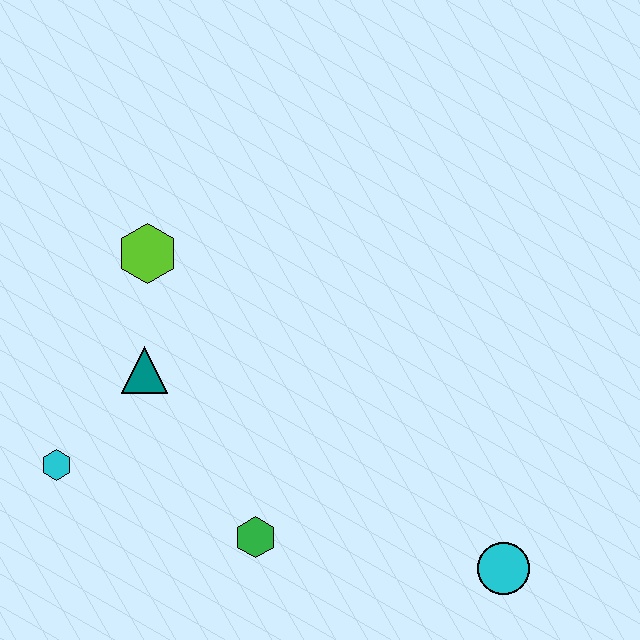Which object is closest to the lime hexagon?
The teal triangle is closest to the lime hexagon.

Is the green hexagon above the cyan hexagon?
No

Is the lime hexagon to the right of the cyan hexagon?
Yes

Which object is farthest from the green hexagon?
The lime hexagon is farthest from the green hexagon.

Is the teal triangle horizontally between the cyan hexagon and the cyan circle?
Yes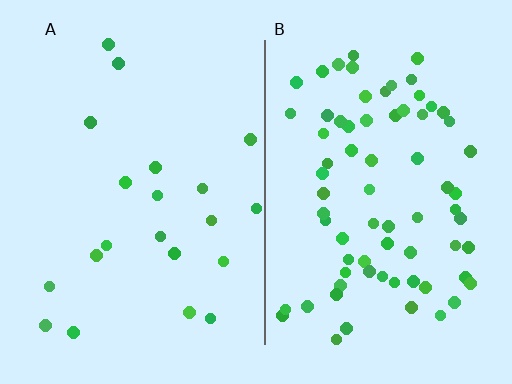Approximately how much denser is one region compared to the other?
Approximately 3.5× — region B over region A.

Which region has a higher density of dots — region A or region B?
B (the right).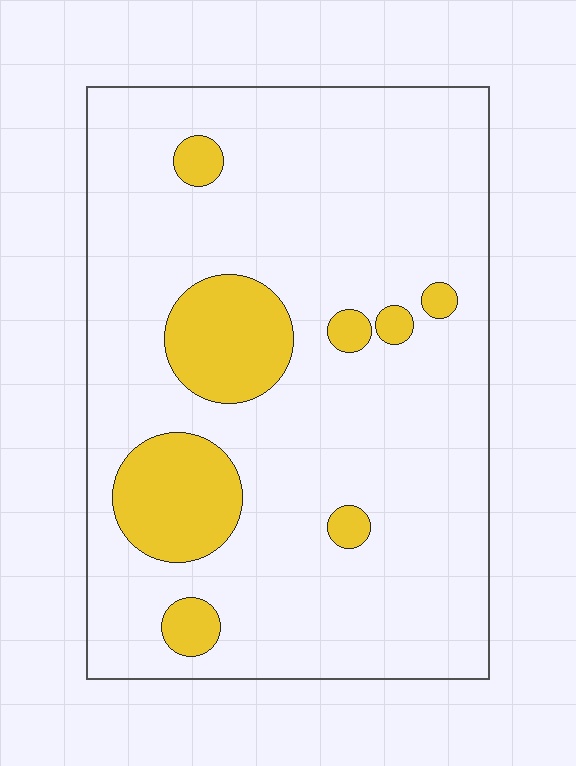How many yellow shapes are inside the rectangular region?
8.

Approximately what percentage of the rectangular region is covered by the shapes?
Approximately 15%.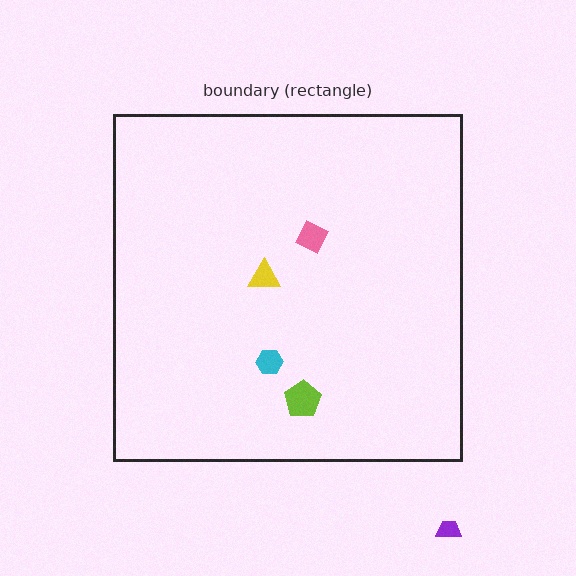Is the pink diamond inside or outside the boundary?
Inside.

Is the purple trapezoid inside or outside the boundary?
Outside.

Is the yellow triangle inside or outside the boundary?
Inside.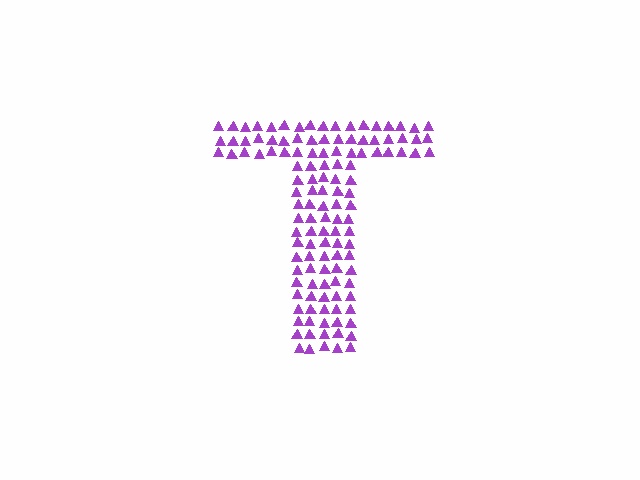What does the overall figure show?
The overall figure shows the letter T.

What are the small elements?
The small elements are triangles.